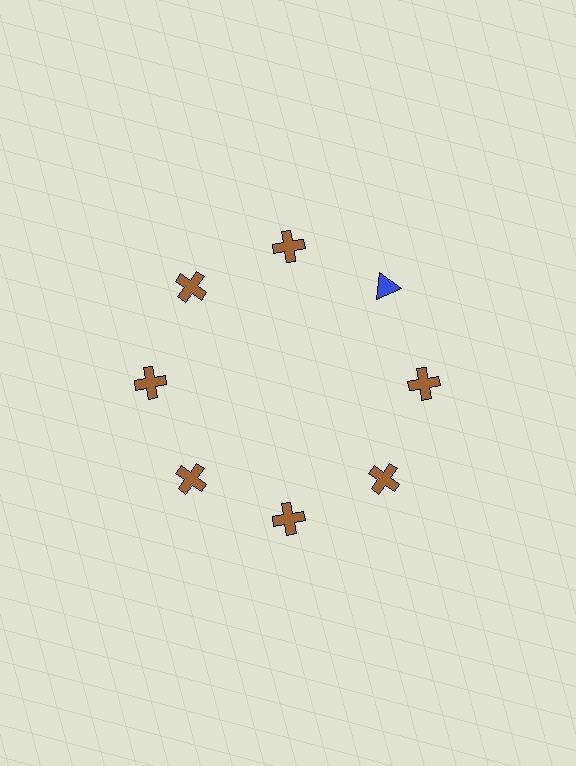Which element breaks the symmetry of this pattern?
The blue triangle at roughly the 2 o'clock position breaks the symmetry. All other shapes are brown crosses.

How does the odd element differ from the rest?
It differs in both color (blue instead of brown) and shape (triangle instead of cross).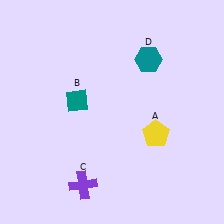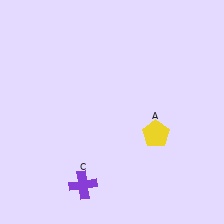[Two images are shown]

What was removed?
The teal hexagon (D), the teal diamond (B) were removed in Image 2.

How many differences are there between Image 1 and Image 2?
There are 2 differences between the two images.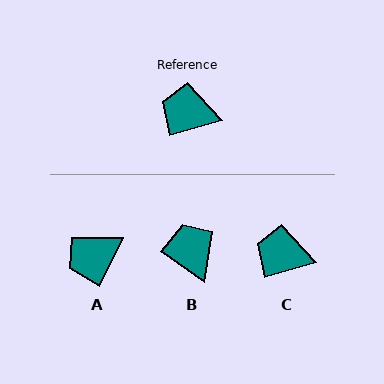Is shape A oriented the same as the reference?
No, it is off by about 47 degrees.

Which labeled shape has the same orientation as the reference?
C.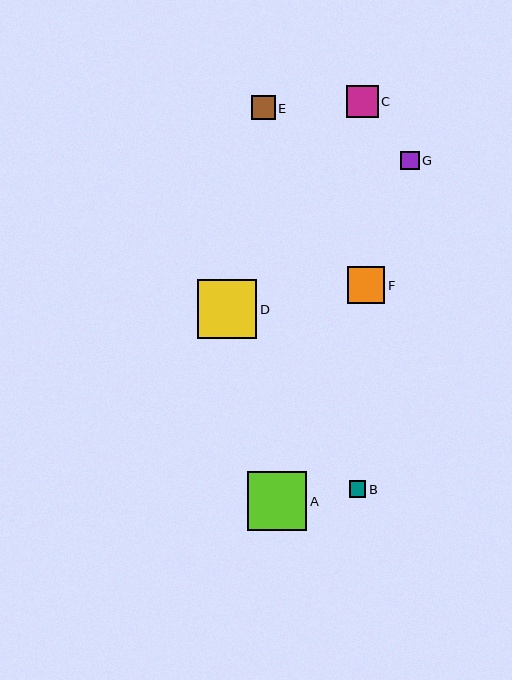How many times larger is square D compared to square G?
Square D is approximately 3.2 times the size of square G.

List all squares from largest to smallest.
From largest to smallest: A, D, F, C, E, G, B.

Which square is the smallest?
Square B is the smallest with a size of approximately 17 pixels.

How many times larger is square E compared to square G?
Square E is approximately 1.3 times the size of square G.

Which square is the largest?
Square A is the largest with a size of approximately 59 pixels.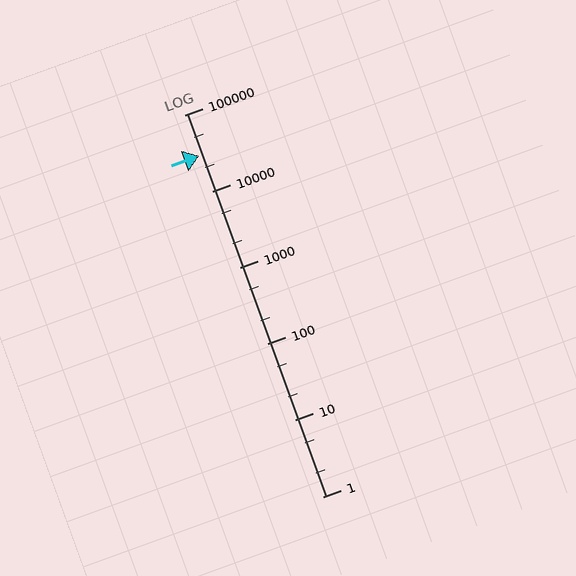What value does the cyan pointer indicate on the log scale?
The pointer indicates approximately 29000.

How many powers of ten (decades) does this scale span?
The scale spans 5 decades, from 1 to 100000.